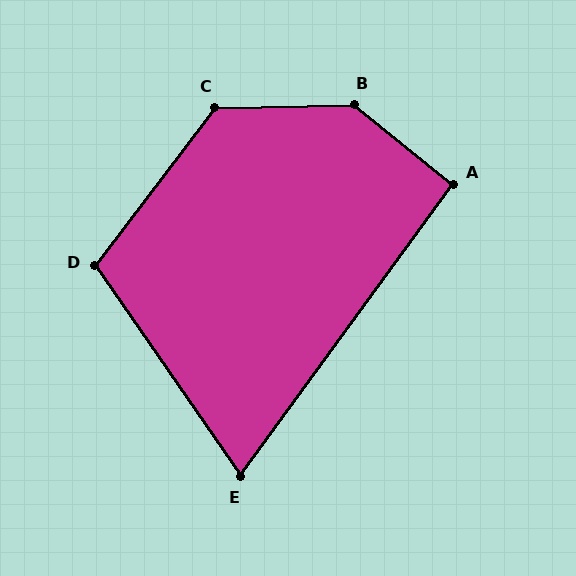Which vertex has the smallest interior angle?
E, at approximately 71 degrees.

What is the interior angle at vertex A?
Approximately 93 degrees (approximately right).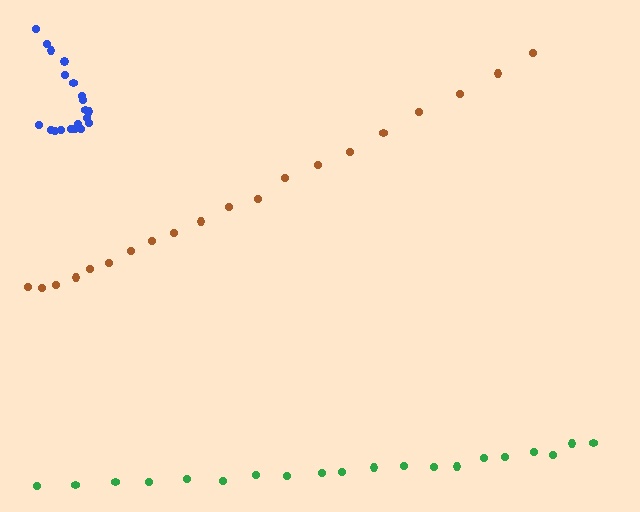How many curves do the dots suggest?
There are 3 distinct paths.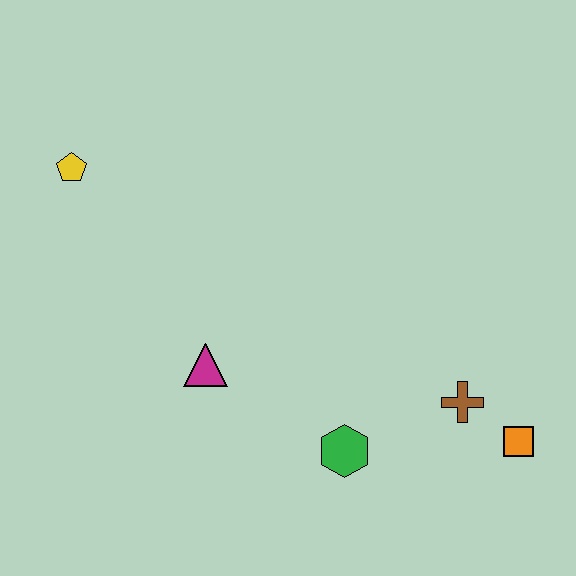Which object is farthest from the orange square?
The yellow pentagon is farthest from the orange square.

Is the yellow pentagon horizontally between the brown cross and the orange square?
No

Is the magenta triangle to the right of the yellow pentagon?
Yes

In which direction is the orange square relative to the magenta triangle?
The orange square is to the right of the magenta triangle.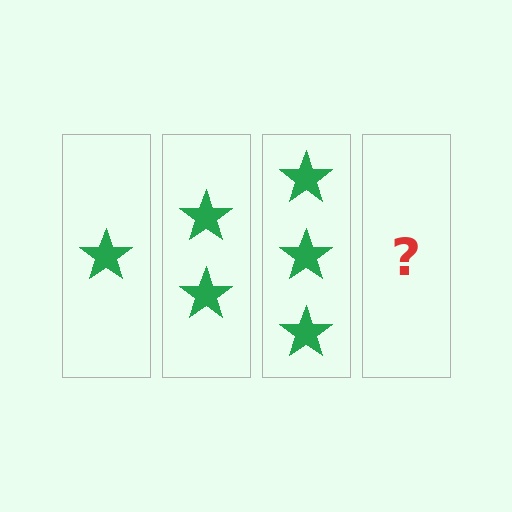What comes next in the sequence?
The next element should be 4 stars.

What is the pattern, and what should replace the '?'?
The pattern is that each step adds one more star. The '?' should be 4 stars.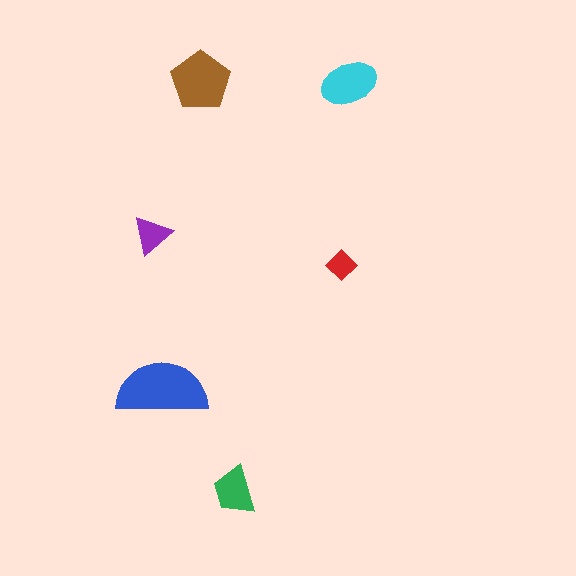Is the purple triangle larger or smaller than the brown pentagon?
Smaller.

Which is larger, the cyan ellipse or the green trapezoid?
The cyan ellipse.